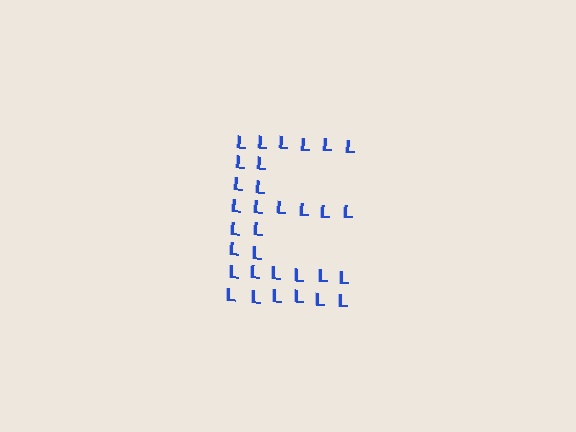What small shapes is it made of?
It is made of small letter L's.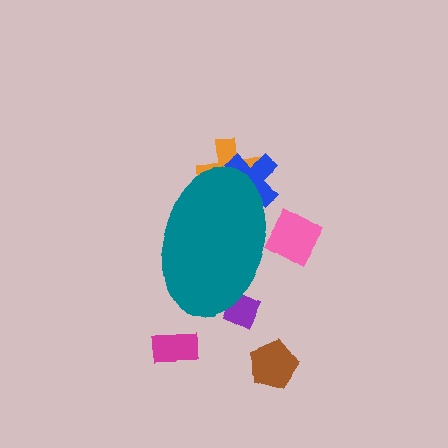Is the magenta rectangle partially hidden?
No, the magenta rectangle is fully visible.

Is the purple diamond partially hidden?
Yes, the purple diamond is partially hidden behind the teal ellipse.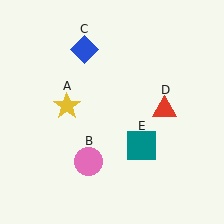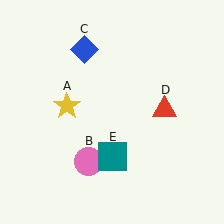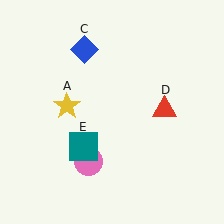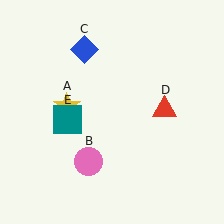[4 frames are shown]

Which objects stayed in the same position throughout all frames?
Yellow star (object A) and pink circle (object B) and blue diamond (object C) and red triangle (object D) remained stationary.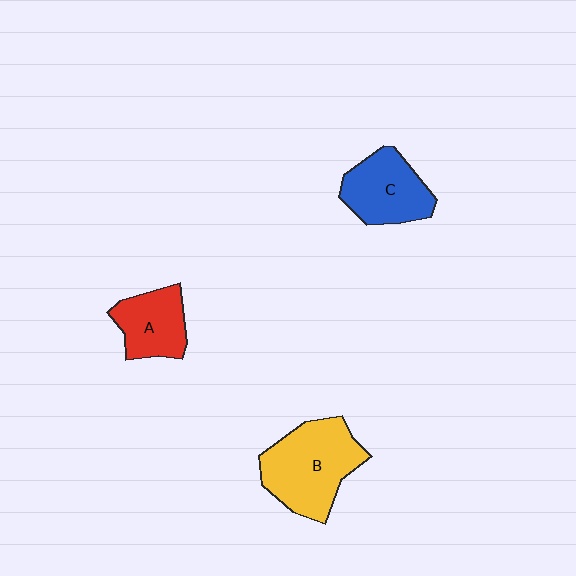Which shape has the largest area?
Shape B (yellow).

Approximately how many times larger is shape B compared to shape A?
Approximately 1.7 times.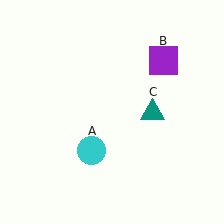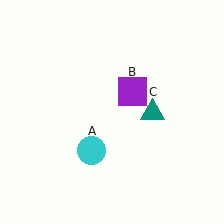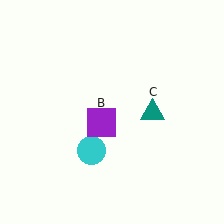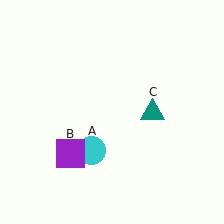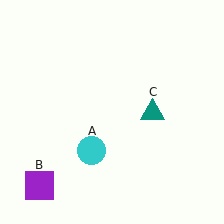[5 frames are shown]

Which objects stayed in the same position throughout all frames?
Cyan circle (object A) and teal triangle (object C) remained stationary.